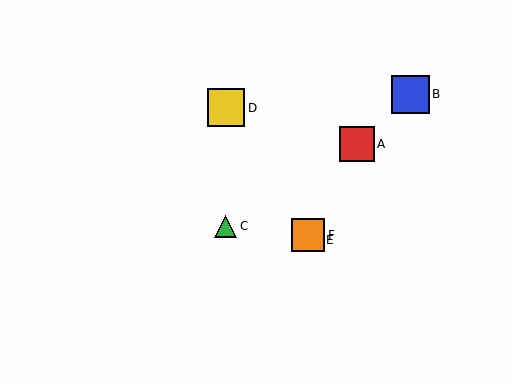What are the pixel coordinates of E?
Object E is at (312, 240).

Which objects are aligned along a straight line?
Objects D, E, F are aligned along a straight line.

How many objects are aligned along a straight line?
3 objects (D, E, F) are aligned along a straight line.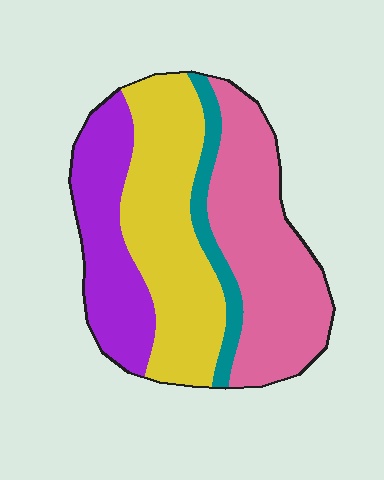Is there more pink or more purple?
Pink.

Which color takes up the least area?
Teal, at roughly 10%.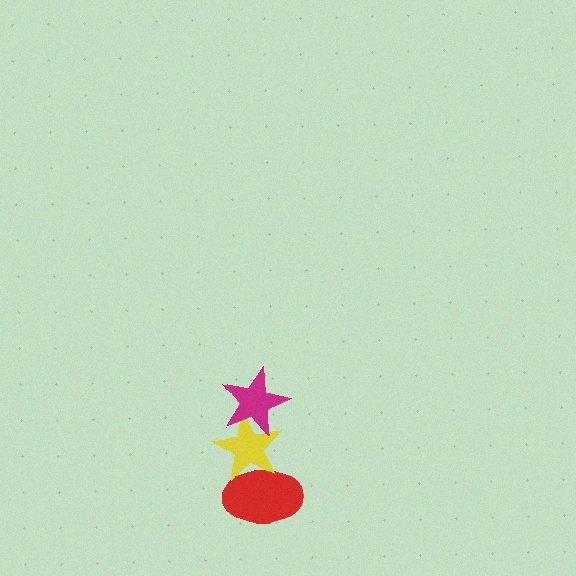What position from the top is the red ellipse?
The red ellipse is 3rd from the top.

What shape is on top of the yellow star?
The magenta star is on top of the yellow star.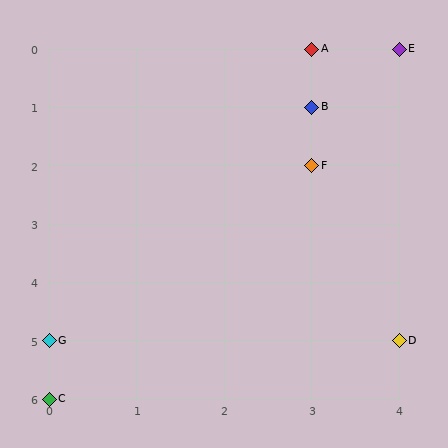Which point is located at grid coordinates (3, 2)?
Point F is at (3, 2).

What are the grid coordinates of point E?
Point E is at grid coordinates (4, 0).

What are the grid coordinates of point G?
Point G is at grid coordinates (0, 5).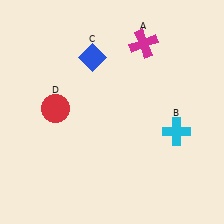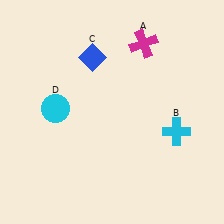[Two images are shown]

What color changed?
The circle (D) changed from red in Image 1 to cyan in Image 2.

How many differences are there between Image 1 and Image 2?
There is 1 difference between the two images.